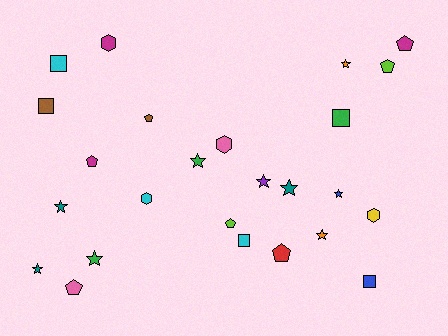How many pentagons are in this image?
There are 7 pentagons.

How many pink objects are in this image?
There are 2 pink objects.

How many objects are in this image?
There are 25 objects.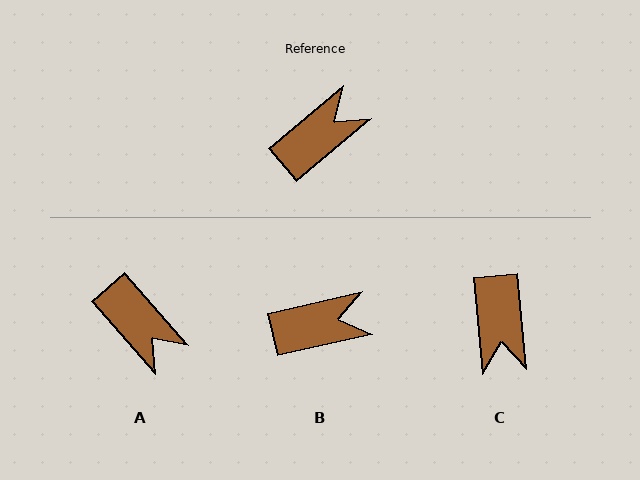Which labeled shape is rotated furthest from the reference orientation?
C, about 125 degrees away.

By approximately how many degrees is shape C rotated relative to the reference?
Approximately 125 degrees clockwise.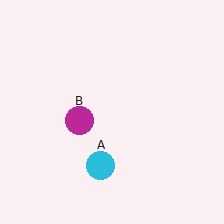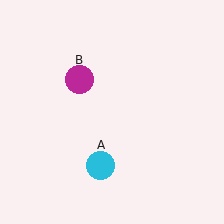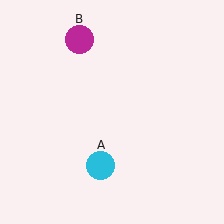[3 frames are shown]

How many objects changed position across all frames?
1 object changed position: magenta circle (object B).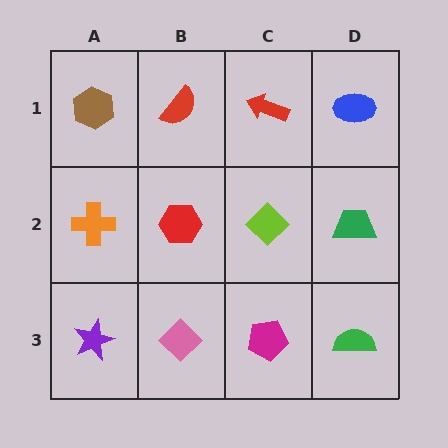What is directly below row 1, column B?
A red hexagon.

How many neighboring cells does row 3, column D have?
2.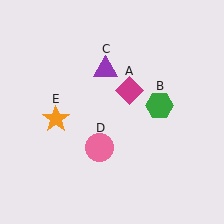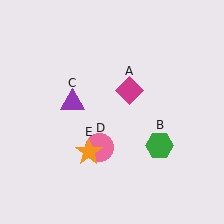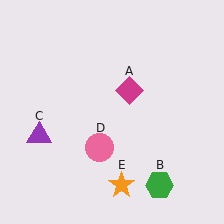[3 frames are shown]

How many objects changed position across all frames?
3 objects changed position: green hexagon (object B), purple triangle (object C), orange star (object E).